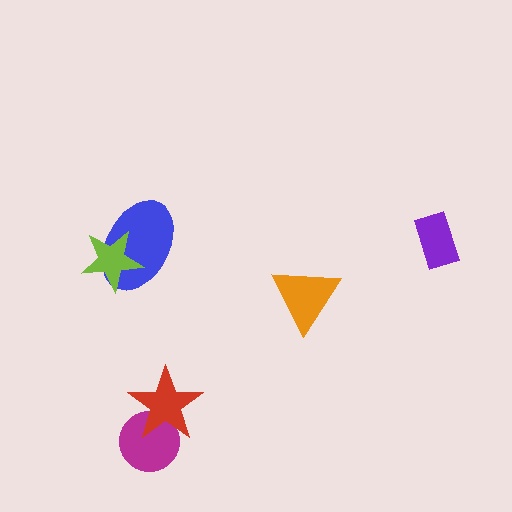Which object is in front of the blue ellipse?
The lime star is in front of the blue ellipse.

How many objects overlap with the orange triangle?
0 objects overlap with the orange triangle.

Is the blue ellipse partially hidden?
Yes, it is partially covered by another shape.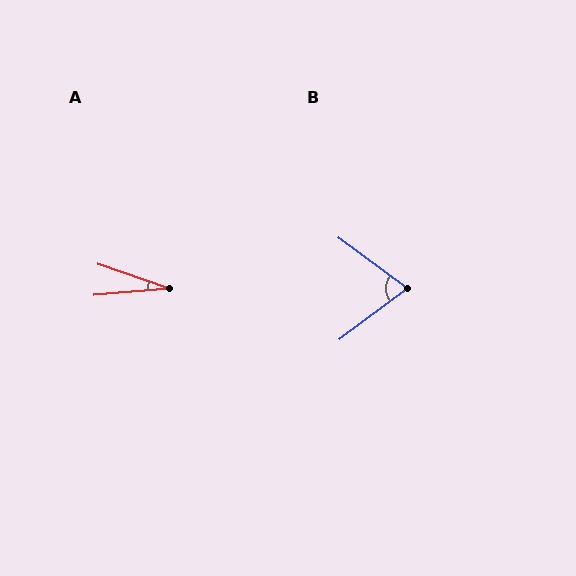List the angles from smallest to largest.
A (23°), B (73°).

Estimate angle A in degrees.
Approximately 23 degrees.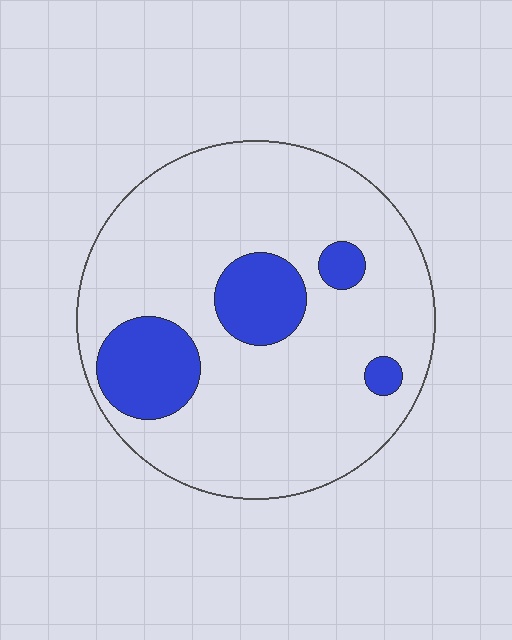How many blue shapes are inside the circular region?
4.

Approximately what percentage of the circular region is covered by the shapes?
Approximately 20%.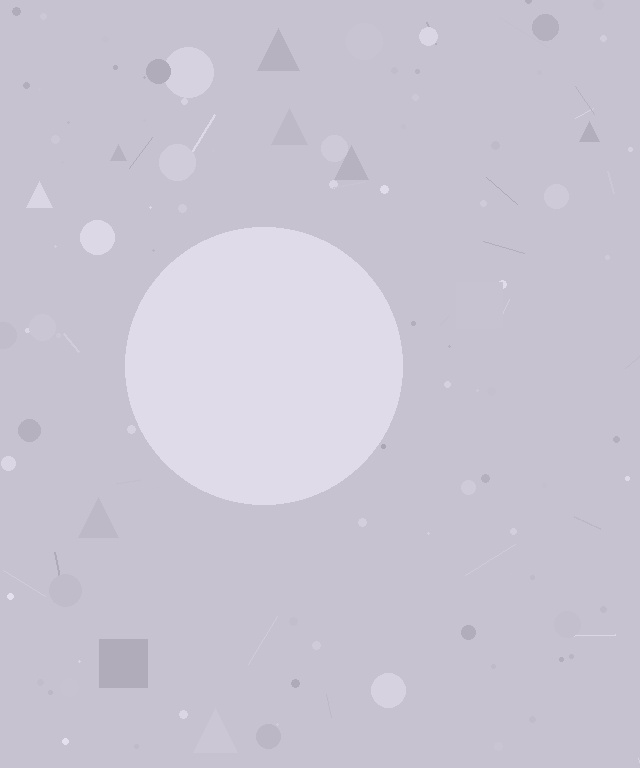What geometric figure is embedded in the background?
A circle is embedded in the background.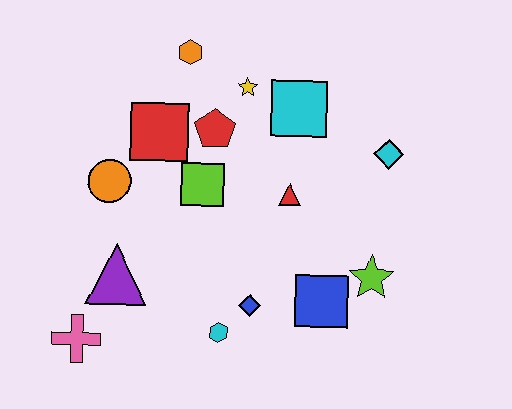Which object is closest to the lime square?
The red pentagon is closest to the lime square.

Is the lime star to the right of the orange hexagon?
Yes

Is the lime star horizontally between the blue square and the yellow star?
No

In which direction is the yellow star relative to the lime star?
The yellow star is above the lime star.